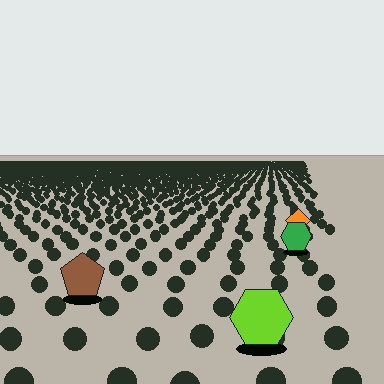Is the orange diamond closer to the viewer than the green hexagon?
No. The green hexagon is closer — you can tell from the texture gradient: the ground texture is coarser near it.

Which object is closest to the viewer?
The lime hexagon is closest. The texture marks near it are larger and more spread out.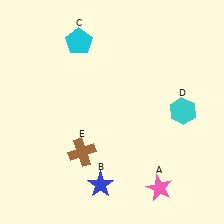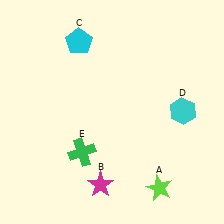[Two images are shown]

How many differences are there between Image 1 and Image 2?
There are 3 differences between the two images.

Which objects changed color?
A changed from pink to lime. B changed from blue to magenta. E changed from brown to green.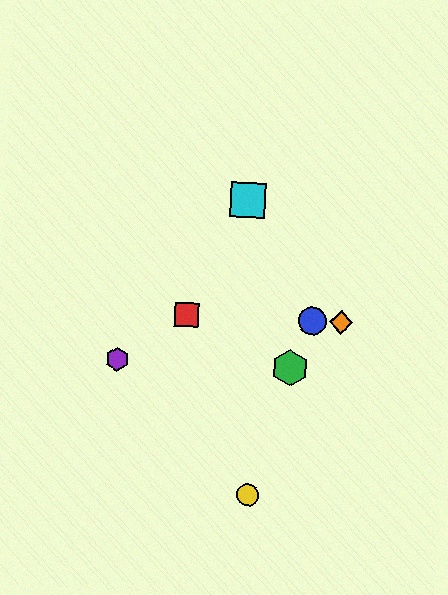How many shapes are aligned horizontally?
3 shapes (the red square, the blue circle, the orange diamond) are aligned horizontally.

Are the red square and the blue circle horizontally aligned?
Yes, both are at y≈315.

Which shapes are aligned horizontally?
The red square, the blue circle, the orange diamond are aligned horizontally.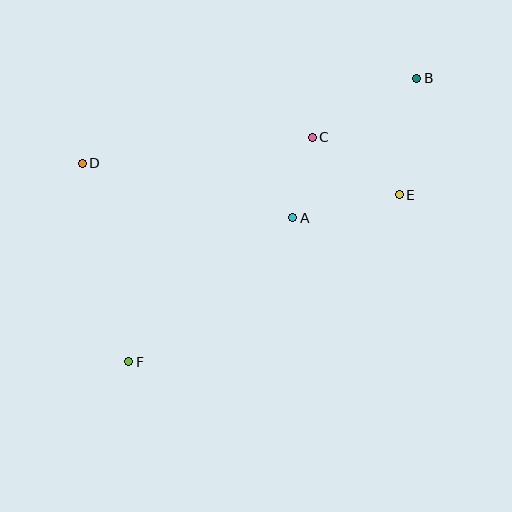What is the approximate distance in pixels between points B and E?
The distance between B and E is approximately 118 pixels.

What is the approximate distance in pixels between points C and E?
The distance between C and E is approximately 105 pixels.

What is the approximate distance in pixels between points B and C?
The distance between B and C is approximately 120 pixels.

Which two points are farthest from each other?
Points B and F are farthest from each other.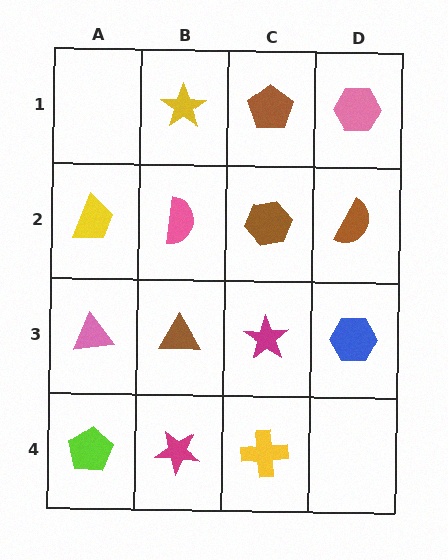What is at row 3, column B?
A brown triangle.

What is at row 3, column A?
A pink triangle.